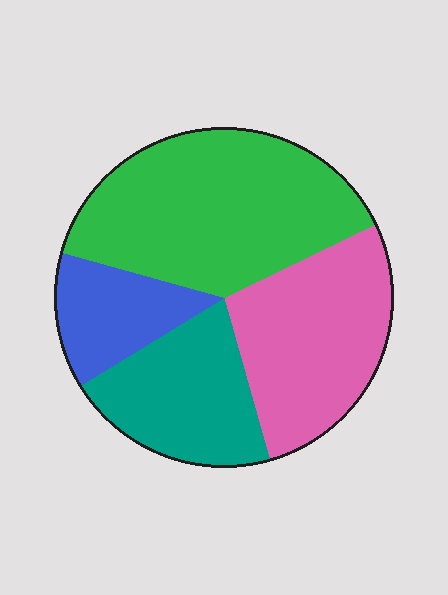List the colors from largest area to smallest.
From largest to smallest: green, pink, teal, blue.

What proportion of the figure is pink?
Pink covers around 30% of the figure.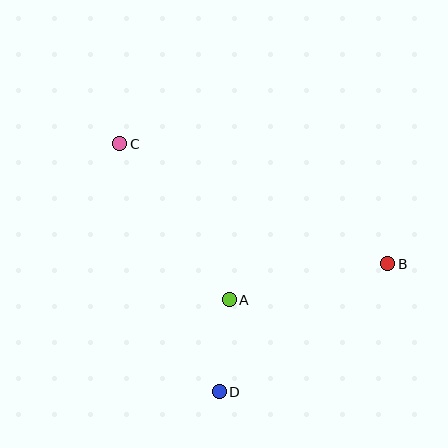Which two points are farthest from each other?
Points B and C are farthest from each other.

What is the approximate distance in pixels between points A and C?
The distance between A and C is approximately 191 pixels.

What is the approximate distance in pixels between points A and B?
The distance between A and B is approximately 163 pixels.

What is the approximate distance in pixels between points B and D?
The distance between B and D is approximately 212 pixels.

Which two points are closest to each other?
Points A and D are closest to each other.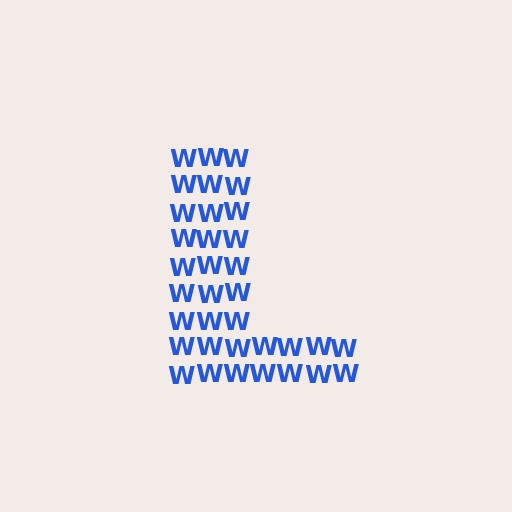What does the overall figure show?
The overall figure shows the letter L.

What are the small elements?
The small elements are letter W's.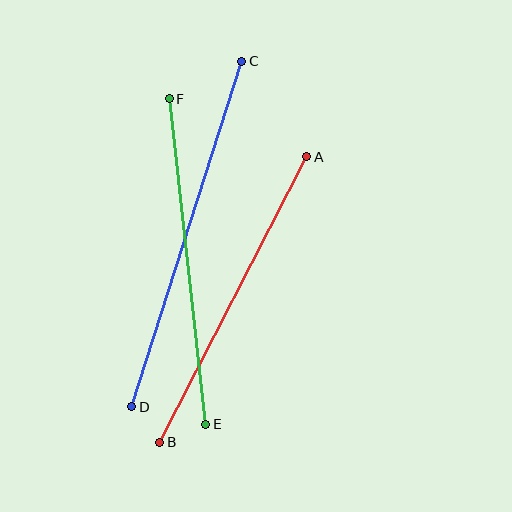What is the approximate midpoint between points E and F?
The midpoint is at approximately (188, 261) pixels.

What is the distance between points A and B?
The distance is approximately 321 pixels.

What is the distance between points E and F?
The distance is approximately 327 pixels.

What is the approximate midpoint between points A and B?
The midpoint is at approximately (233, 300) pixels.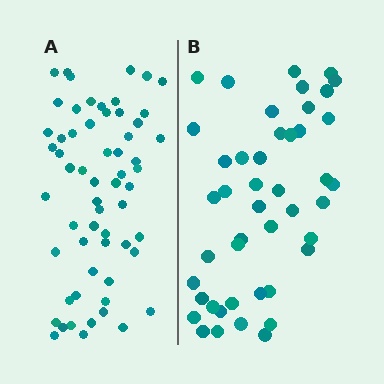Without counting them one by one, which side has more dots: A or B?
Region A (the left region) has more dots.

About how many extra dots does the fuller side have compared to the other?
Region A has approximately 15 more dots than region B.